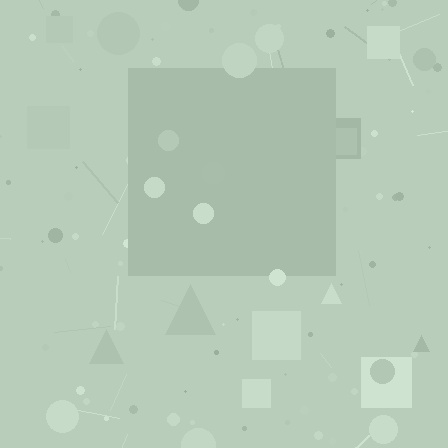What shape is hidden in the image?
A square is hidden in the image.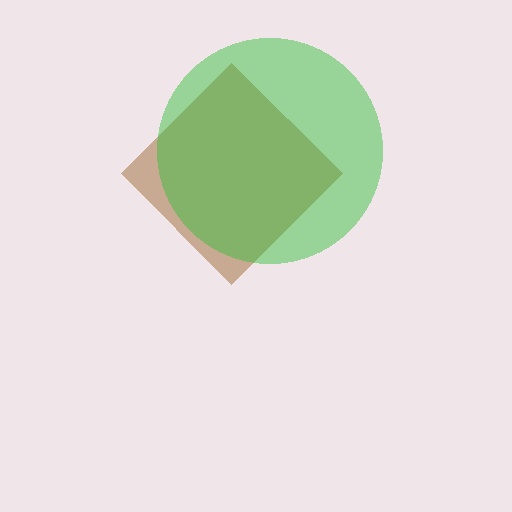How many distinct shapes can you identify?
There are 2 distinct shapes: a brown diamond, a green circle.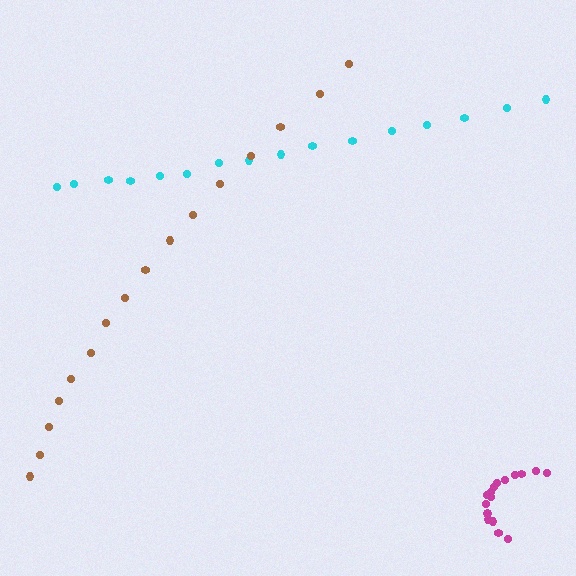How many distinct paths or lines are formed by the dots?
There are 3 distinct paths.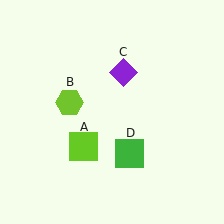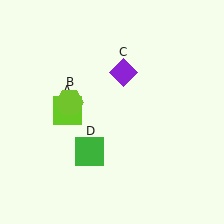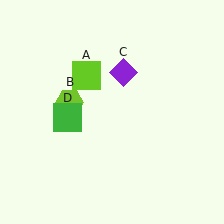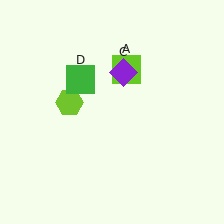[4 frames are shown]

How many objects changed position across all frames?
2 objects changed position: lime square (object A), green square (object D).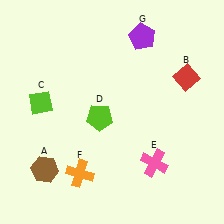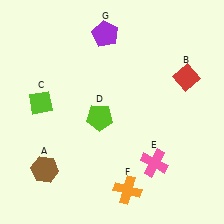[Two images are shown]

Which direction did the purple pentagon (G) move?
The purple pentagon (G) moved left.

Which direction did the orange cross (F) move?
The orange cross (F) moved right.